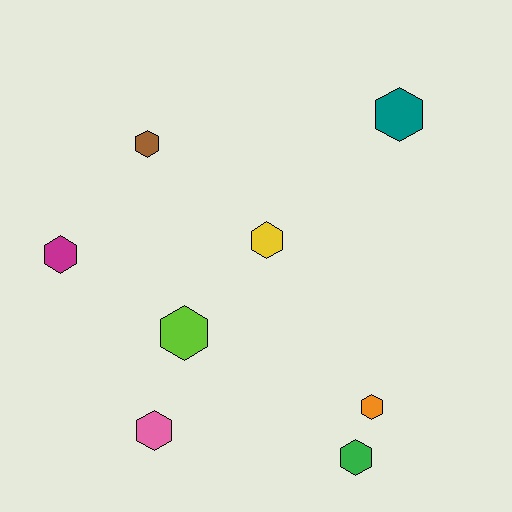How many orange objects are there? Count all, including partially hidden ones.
There is 1 orange object.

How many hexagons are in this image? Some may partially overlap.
There are 8 hexagons.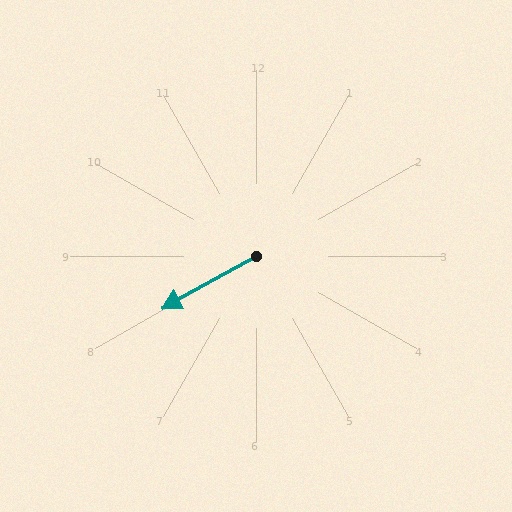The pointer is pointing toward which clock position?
Roughly 8 o'clock.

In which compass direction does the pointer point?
Southwest.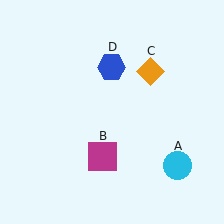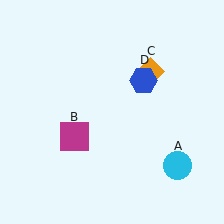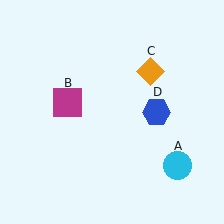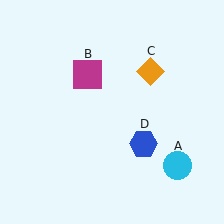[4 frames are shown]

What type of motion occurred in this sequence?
The magenta square (object B), blue hexagon (object D) rotated clockwise around the center of the scene.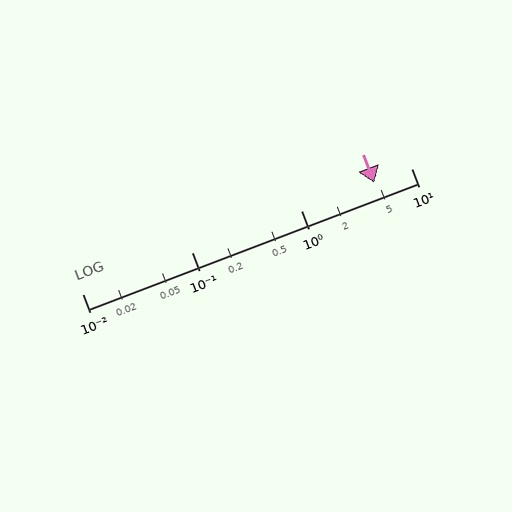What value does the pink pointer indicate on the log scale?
The pointer indicates approximately 4.6.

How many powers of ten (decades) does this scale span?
The scale spans 3 decades, from 0.01 to 10.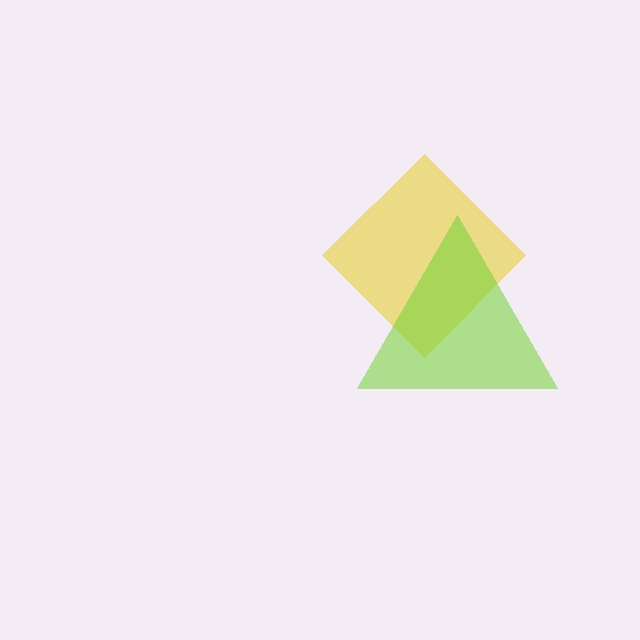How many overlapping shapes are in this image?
There are 2 overlapping shapes in the image.